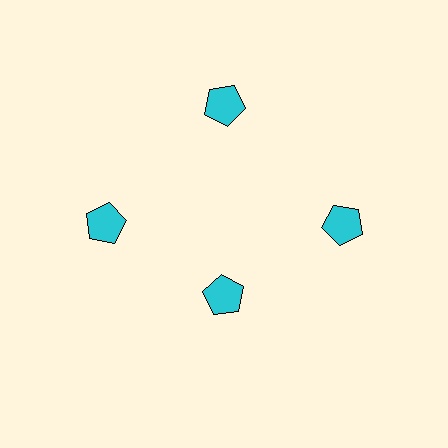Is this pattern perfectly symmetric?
No. The 4 cyan pentagons are arranged in a ring, but one element near the 6 o'clock position is pulled inward toward the center, breaking the 4-fold rotational symmetry.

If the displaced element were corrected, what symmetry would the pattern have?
It would have 4-fold rotational symmetry — the pattern would map onto itself every 90 degrees.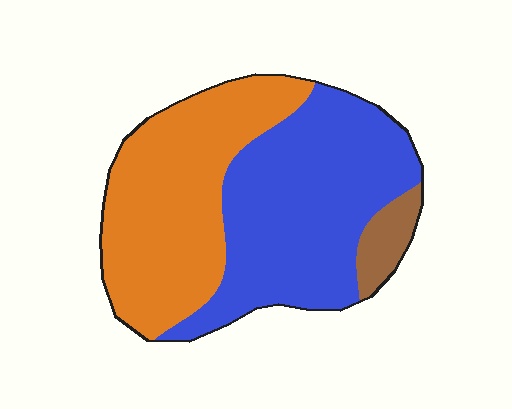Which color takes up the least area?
Brown, at roughly 5%.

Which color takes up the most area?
Blue, at roughly 50%.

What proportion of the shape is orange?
Orange takes up about two fifths (2/5) of the shape.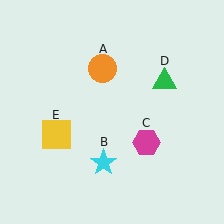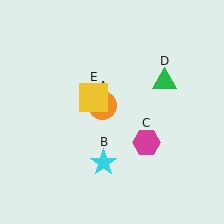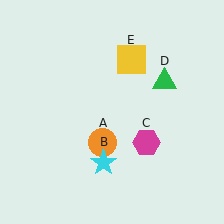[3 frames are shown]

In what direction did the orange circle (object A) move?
The orange circle (object A) moved down.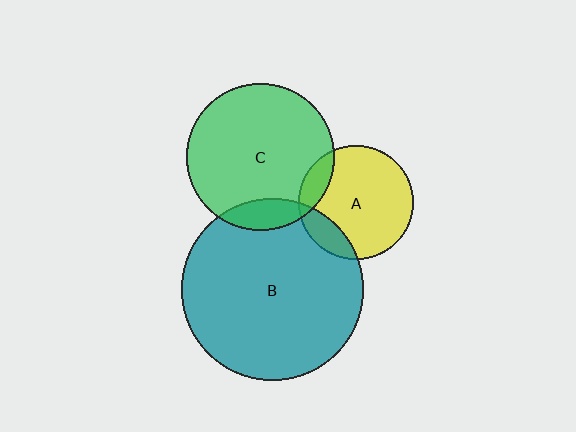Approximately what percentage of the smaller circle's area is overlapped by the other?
Approximately 15%.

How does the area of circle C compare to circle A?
Approximately 1.7 times.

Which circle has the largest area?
Circle B (teal).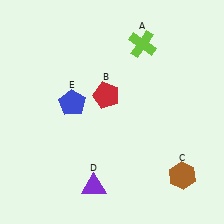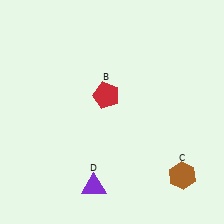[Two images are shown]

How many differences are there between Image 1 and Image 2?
There are 2 differences between the two images.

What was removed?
The blue pentagon (E), the lime cross (A) were removed in Image 2.